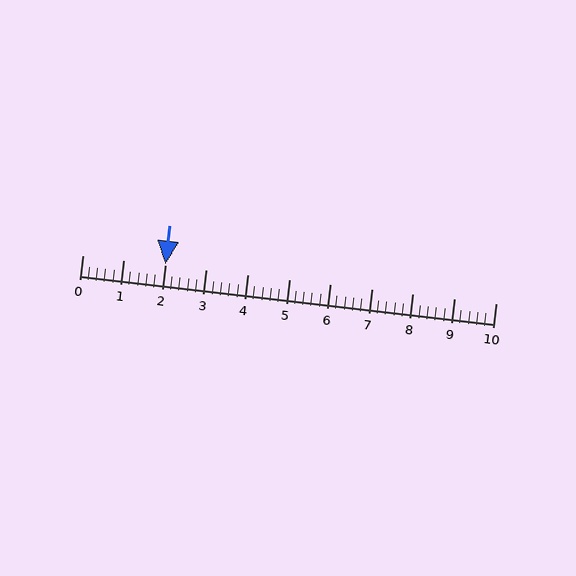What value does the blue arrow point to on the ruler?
The blue arrow points to approximately 2.0.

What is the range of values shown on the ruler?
The ruler shows values from 0 to 10.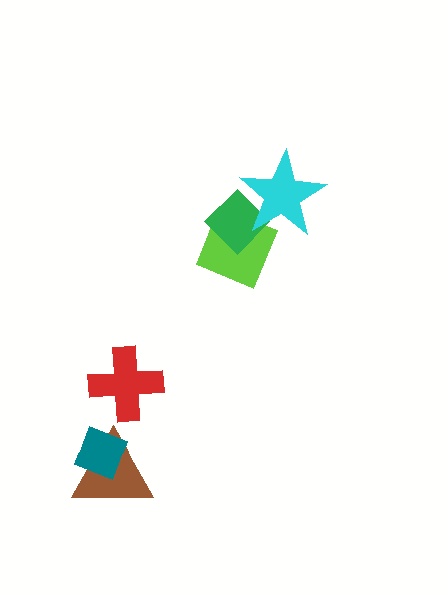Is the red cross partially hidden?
No, no other shape covers it.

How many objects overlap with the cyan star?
2 objects overlap with the cyan star.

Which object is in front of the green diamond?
The cyan star is in front of the green diamond.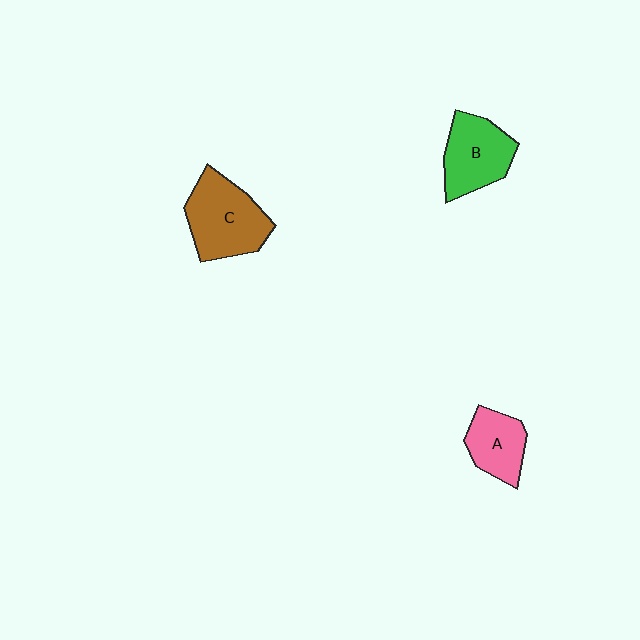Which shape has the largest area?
Shape C (brown).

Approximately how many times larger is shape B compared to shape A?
Approximately 1.3 times.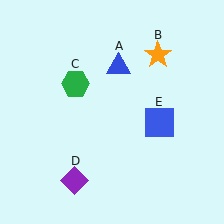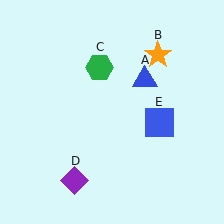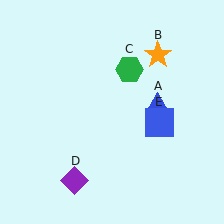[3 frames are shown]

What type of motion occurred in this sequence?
The blue triangle (object A), green hexagon (object C) rotated clockwise around the center of the scene.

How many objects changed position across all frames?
2 objects changed position: blue triangle (object A), green hexagon (object C).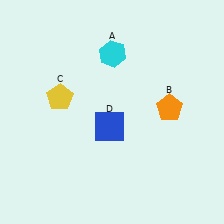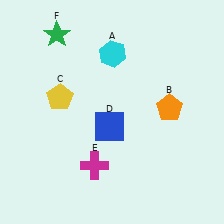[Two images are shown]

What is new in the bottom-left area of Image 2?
A magenta cross (E) was added in the bottom-left area of Image 2.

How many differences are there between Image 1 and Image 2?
There are 2 differences between the two images.